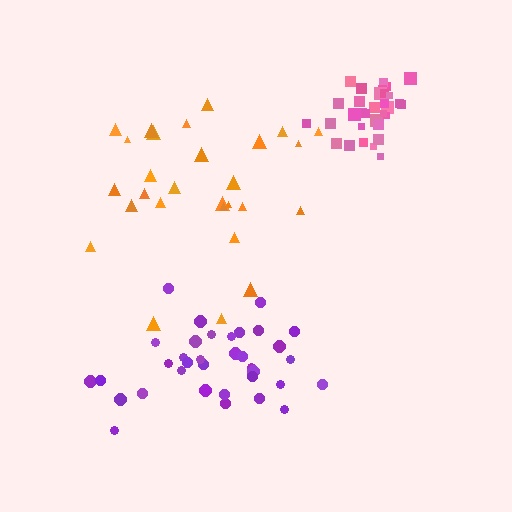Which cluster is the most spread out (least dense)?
Orange.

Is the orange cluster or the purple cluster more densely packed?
Purple.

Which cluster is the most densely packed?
Pink.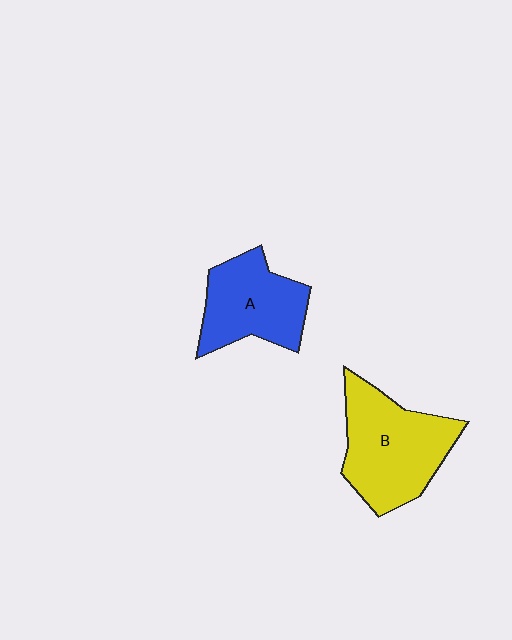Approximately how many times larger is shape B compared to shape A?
Approximately 1.3 times.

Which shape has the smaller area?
Shape A (blue).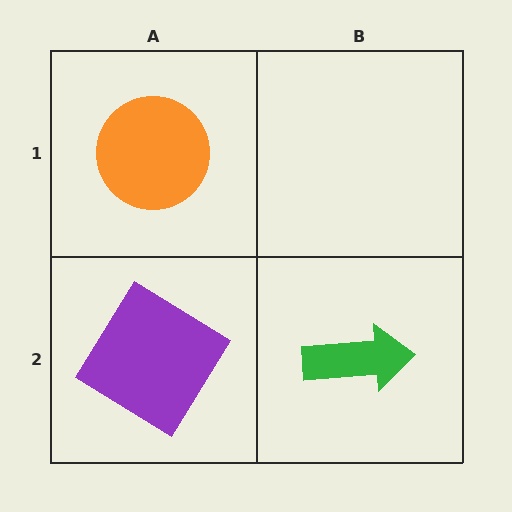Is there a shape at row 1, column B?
No, that cell is empty.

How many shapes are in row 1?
1 shape.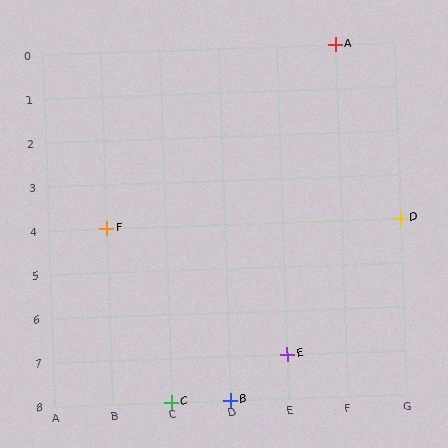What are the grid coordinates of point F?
Point F is at grid coordinates (B, 4).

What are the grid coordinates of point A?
Point A is at grid coordinates (F, 0).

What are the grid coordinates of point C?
Point C is at grid coordinates (C, 8).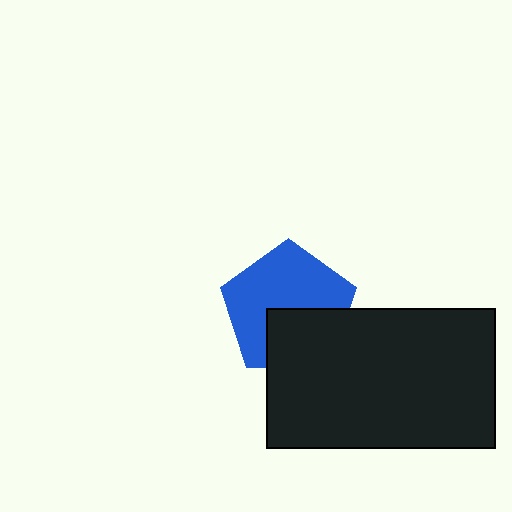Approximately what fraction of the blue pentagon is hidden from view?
Roughly 37% of the blue pentagon is hidden behind the black rectangle.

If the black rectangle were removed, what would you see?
You would see the complete blue pentagon.